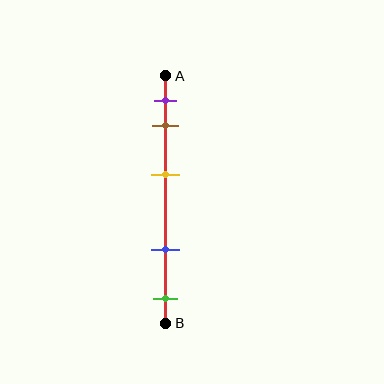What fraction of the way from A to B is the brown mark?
The brown mark is approximately 20% (0.2) of the way from A to B.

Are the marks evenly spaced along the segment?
No, the marks are not evenly spaced.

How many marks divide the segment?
There are 5 marks dividing the segment.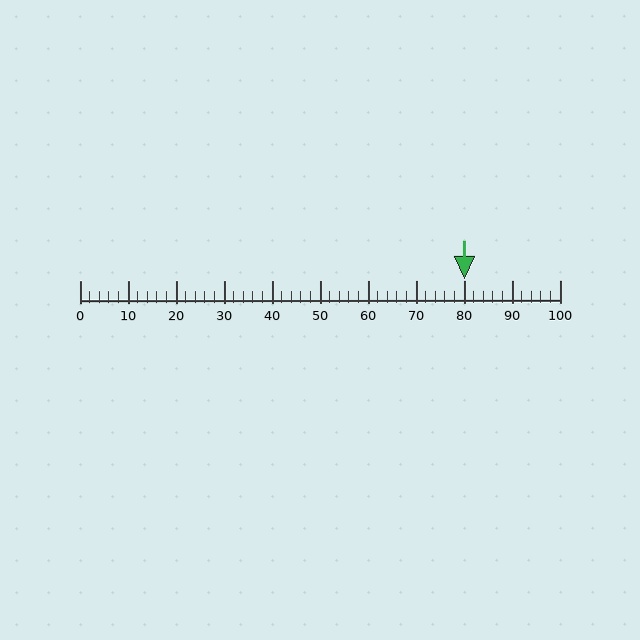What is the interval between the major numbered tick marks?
The major tick marks are spaced 10 units apart.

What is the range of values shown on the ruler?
The ruler shows values from 0 to 100.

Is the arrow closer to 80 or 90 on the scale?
The arrow is closer to 80.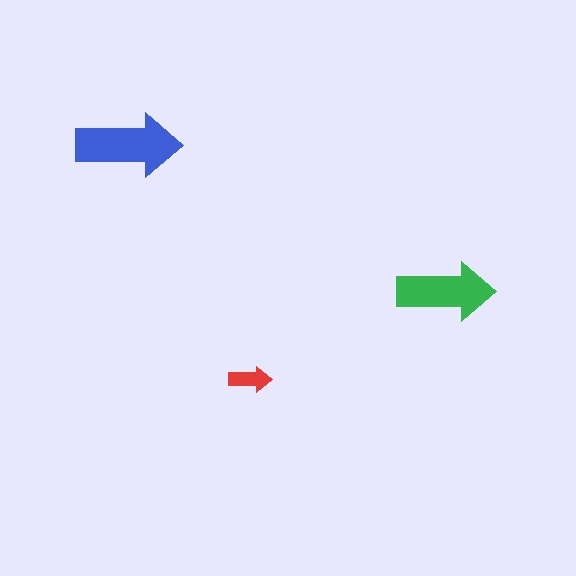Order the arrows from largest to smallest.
the blue one, the green one, the red one.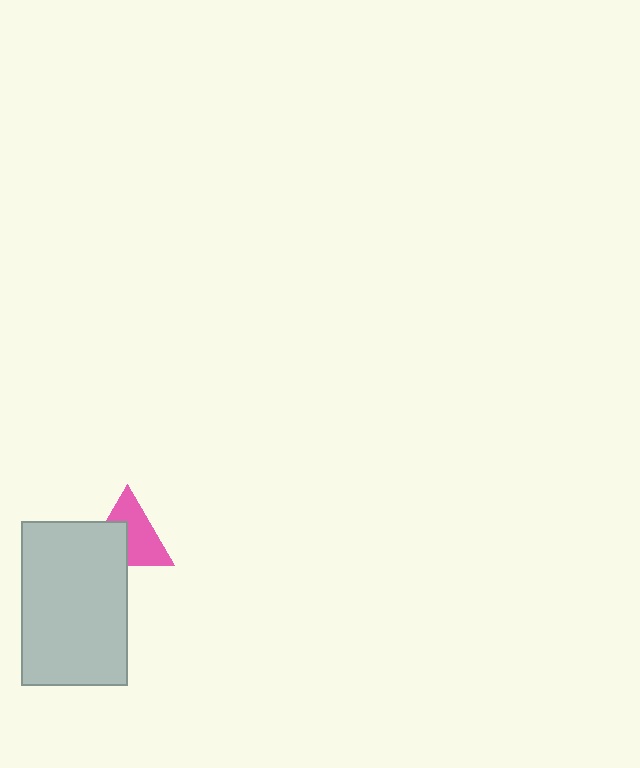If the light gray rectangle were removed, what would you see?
You would see the complete pink triangle.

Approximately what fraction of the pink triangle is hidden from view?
Roughly 39% of the pink triangle is hidden behind the light gray rectangle.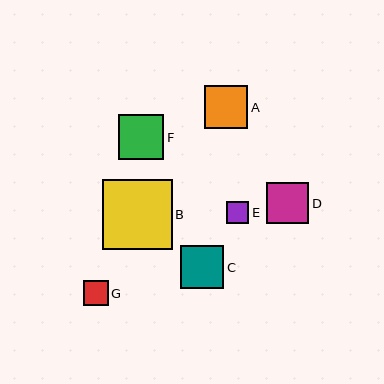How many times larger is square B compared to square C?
Square B is approximately 1.6 times the size of square C.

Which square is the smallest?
Square E is the smallest with a size of approximately 22 pixels.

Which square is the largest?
Square B is the largest with a size of approximately 70 pixels.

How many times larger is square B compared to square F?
Square B is approximately 1.6 times the size of square F.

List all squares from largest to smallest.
From largest to smallest: B, F, C, A, D, G, E.